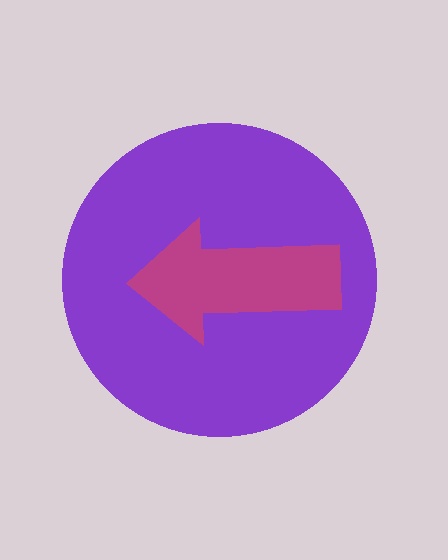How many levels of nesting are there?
2.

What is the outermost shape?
The purple circle.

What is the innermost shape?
The magenta arrow.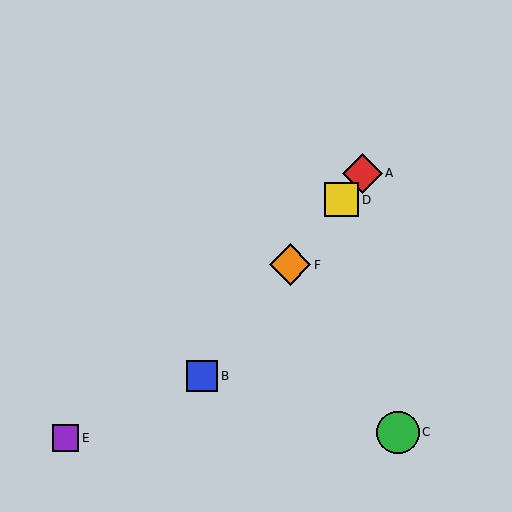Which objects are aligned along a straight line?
Objects A, B, D, F are aligned along a straight line.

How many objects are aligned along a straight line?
4 objects (A, B, D, F) are aligned along a straight line.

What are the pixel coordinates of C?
Object C is at (398, 432).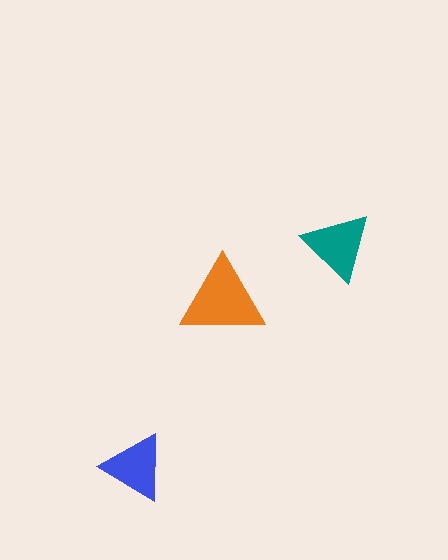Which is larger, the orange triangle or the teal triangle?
The orange one.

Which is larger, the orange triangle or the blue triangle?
The orange one.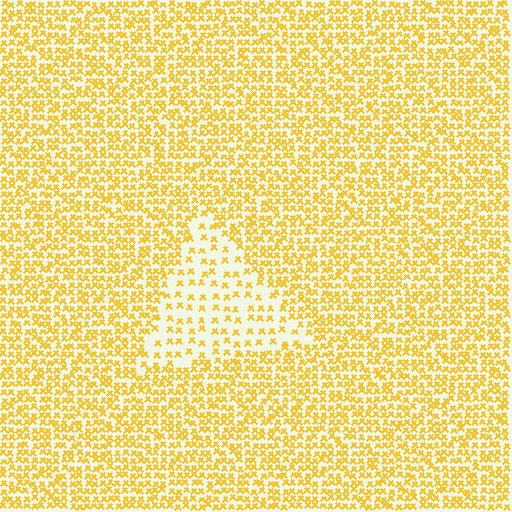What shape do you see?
I see a triangle.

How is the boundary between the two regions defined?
The boundary is defined by a change in element density (approximately 2.3x ratio). All elements are the same color, size, and shape.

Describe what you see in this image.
The image contains small yellow elements arranged at two different densities. A triangle-shaped region is visible where the elements are less densely packed than the surrounding area.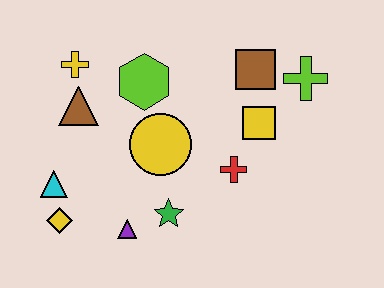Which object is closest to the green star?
The purple triangle is closest to the green star.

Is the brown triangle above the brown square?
No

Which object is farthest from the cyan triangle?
The lime cross is farthest from the cyan triangle.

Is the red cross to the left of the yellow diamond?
No